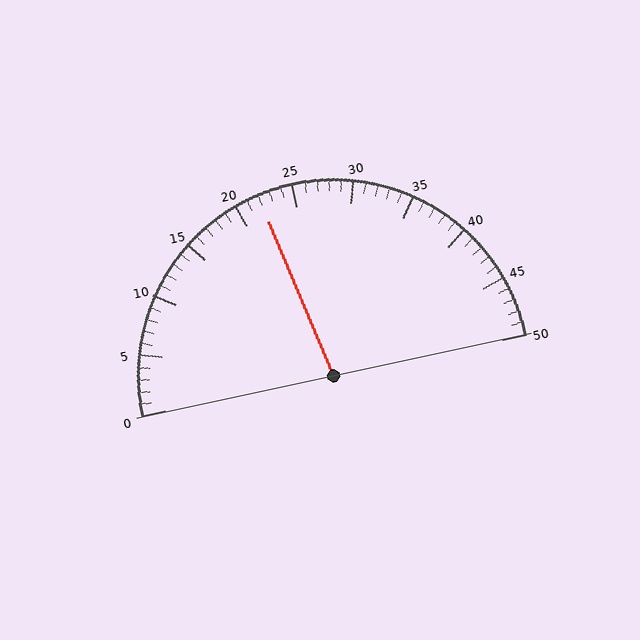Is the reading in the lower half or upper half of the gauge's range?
The reading is in the lower half of the range (0 to 50).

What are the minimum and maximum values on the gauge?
The gauge ranges from 0 to 50.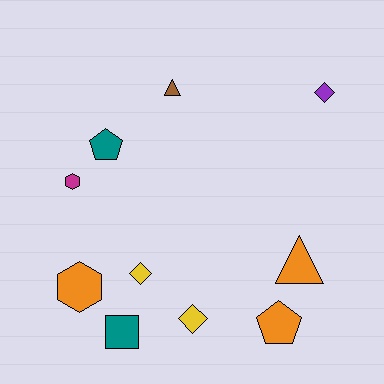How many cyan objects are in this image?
There are no cyan objects.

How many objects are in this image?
There are 10 objects.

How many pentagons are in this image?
There are 2 pentagons.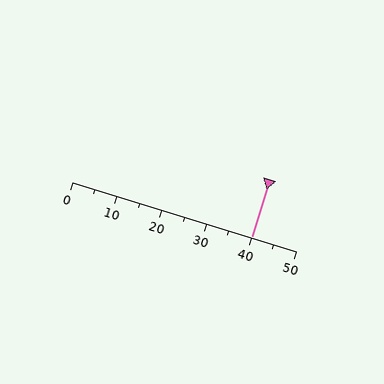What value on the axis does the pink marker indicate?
The marker indicates approximately 40.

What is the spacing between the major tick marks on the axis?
The major ticks are spaced 10 apart.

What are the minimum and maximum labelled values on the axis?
The axis runs from 0 to 50.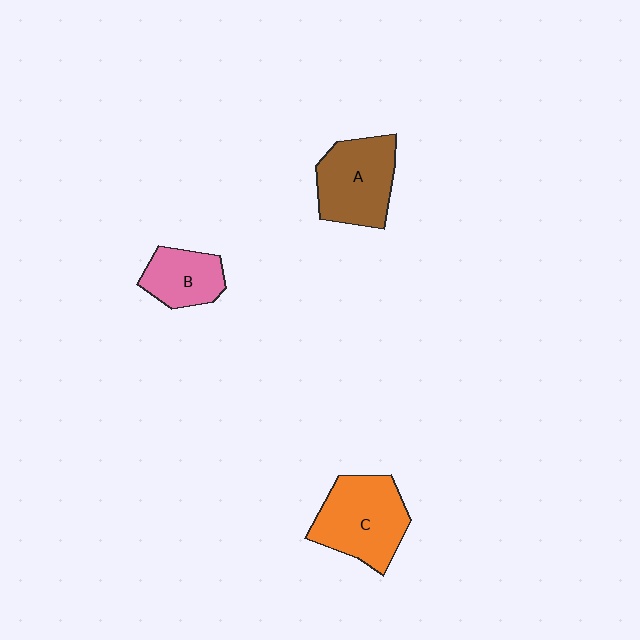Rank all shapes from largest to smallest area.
From largest to smallest: C (orange), A (brown), B (pink).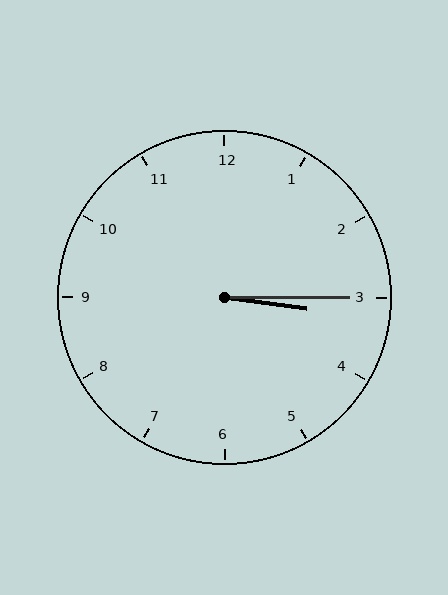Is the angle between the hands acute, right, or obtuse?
It is acute.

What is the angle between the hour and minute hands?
Approximately 8 degrees.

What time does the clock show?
3:15.